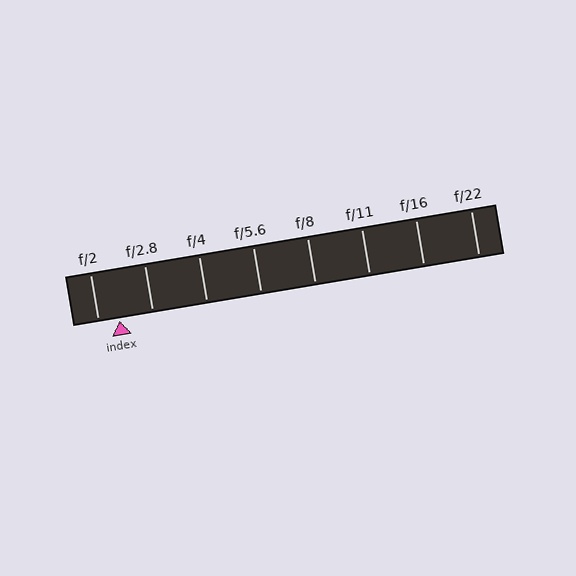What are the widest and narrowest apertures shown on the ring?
The widest aperture shown is f/2 and the narrowest is f/22.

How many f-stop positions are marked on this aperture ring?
There are 8 f-stop positions marked.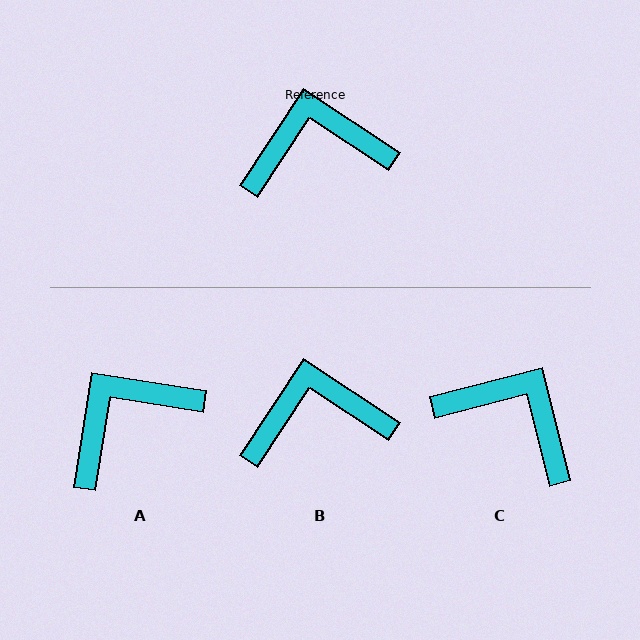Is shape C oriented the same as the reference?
No, it is off by about 42 degrees.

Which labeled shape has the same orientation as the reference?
B.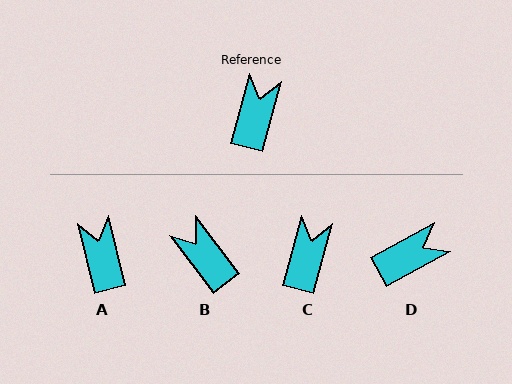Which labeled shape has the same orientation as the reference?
C.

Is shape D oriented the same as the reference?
No, it is off by about 46 degrees.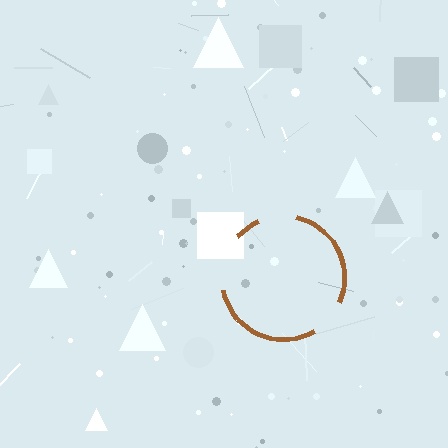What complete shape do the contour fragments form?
The contour fragments form a circle.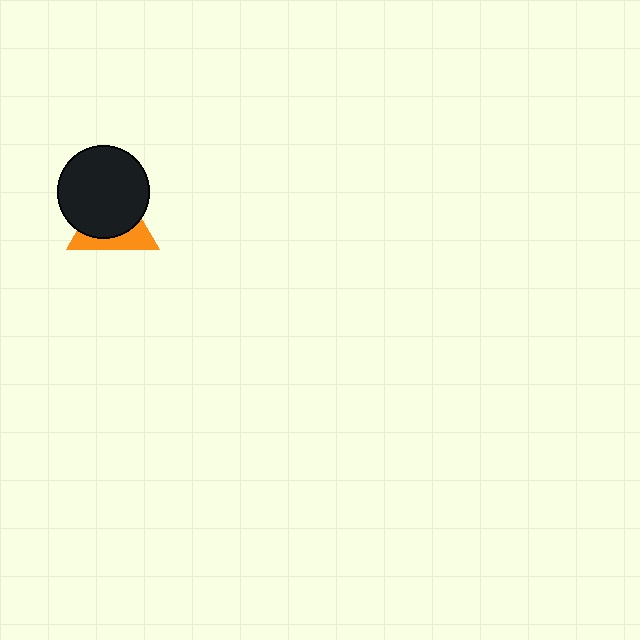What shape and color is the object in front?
The object in front is a black circle.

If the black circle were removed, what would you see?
You would see the complete orange triangle.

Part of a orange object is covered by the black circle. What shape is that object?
It is a triangle.